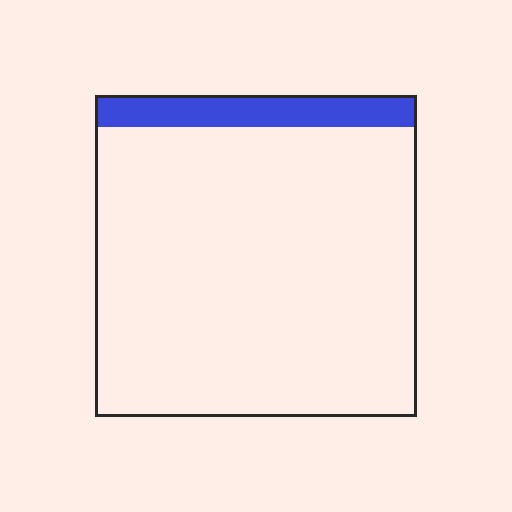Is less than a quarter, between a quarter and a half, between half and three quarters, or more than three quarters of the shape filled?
Less than a quarter.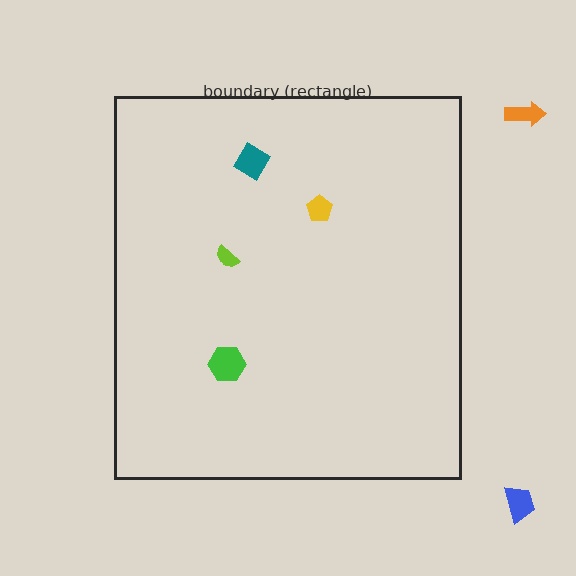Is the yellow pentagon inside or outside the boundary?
Inside.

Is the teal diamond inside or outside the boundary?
Inside.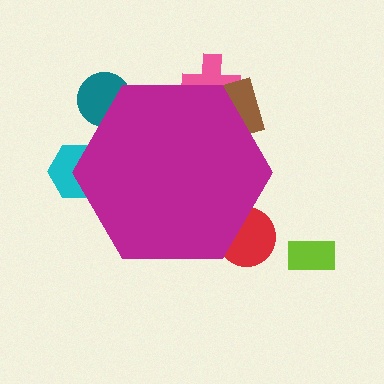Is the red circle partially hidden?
Yes, the red circle is partially hidden behind the magenta hexagon.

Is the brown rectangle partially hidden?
Yes, the brown rectangle is partially hidden behind the magenta hexagon.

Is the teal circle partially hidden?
Yes, the teal circle is partially hidden behind the magenta hexagon.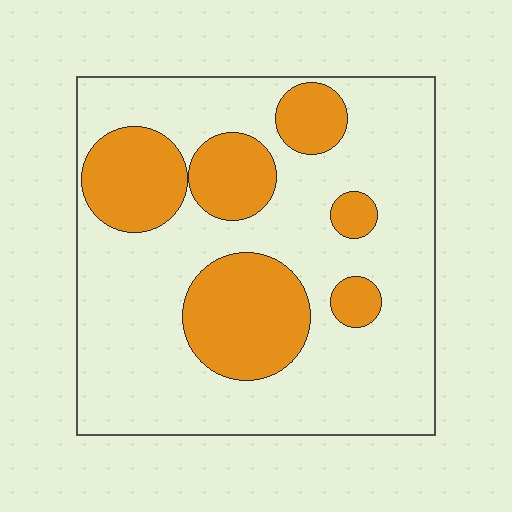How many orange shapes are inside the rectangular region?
6.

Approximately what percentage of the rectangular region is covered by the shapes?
Approximately 30%.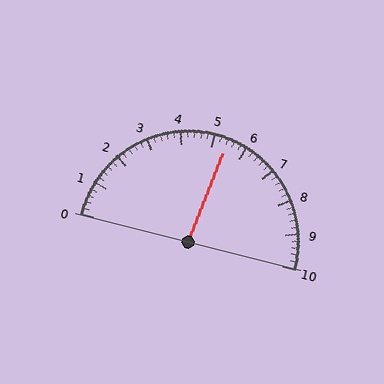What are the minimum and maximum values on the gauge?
The gauge ranges from 0 to 10.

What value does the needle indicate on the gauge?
The needle indicates approximately 5.4.